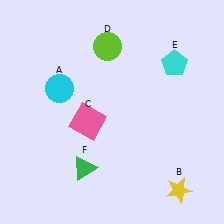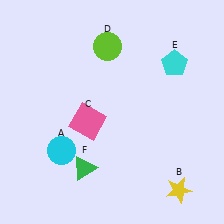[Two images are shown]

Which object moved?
The cyan circle (A) moved down.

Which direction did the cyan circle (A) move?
The cyan circle (A) moved down.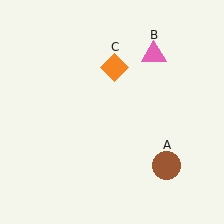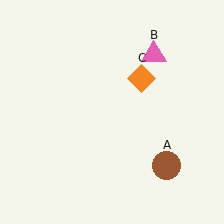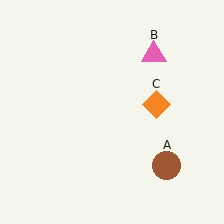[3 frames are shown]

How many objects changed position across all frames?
1 object changed position: orange diamond (object C).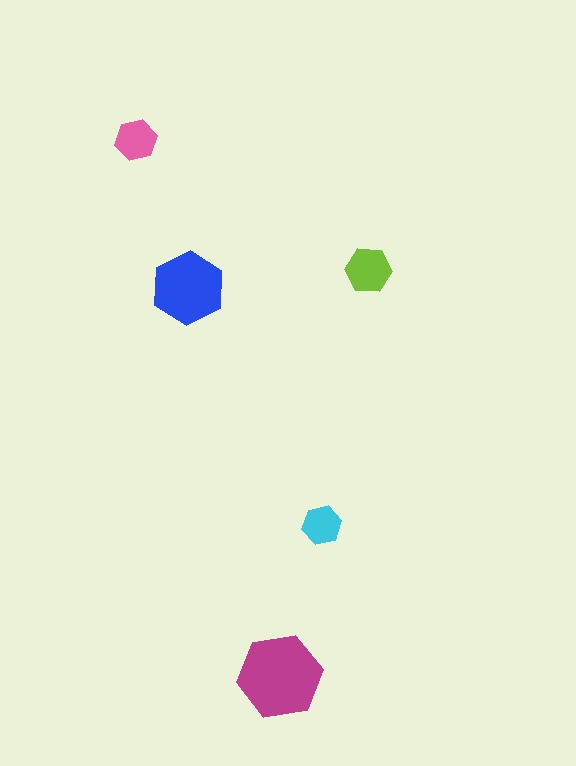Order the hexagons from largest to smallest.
the magenta one, the blue one, the lime one, the pink one, the cyan one.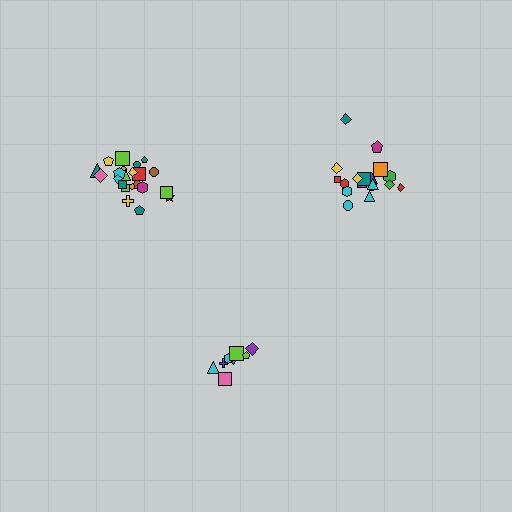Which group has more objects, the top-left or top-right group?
The top-left group.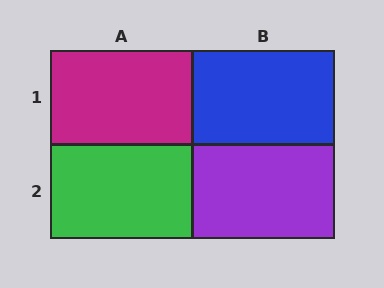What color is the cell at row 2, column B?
Purple.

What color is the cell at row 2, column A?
Green.